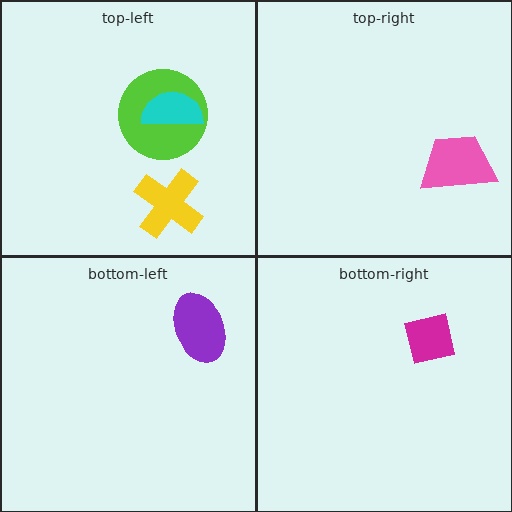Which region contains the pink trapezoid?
The top-right region.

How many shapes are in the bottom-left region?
1.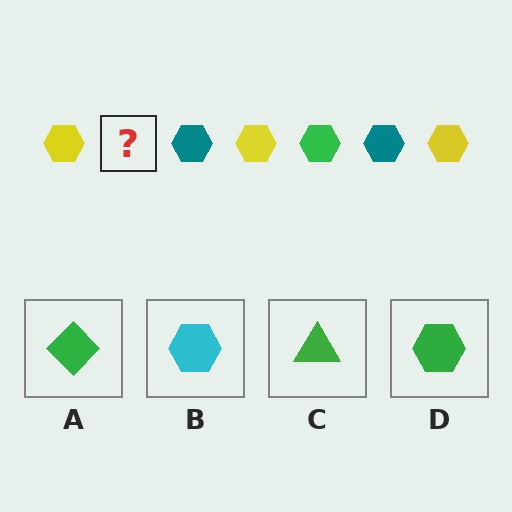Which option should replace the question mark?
Option D.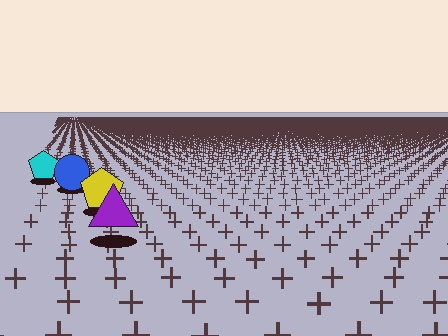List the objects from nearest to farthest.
From nearest to farthest: the purple triangle, the yellow pentagon, the blue circle, the cyan pentagon.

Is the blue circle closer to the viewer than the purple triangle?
No. The purple triangle is closer — you can tell from the texture gradient: the ground texture is coarser near it.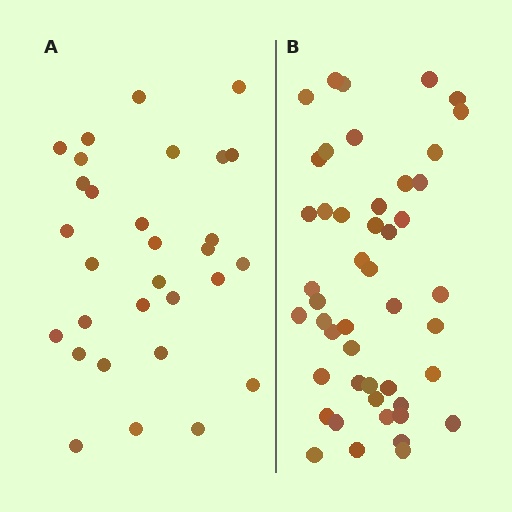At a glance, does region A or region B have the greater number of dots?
Region B (the right region) has more dots.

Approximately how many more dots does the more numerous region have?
Region B has approximately 15 more dots than region A.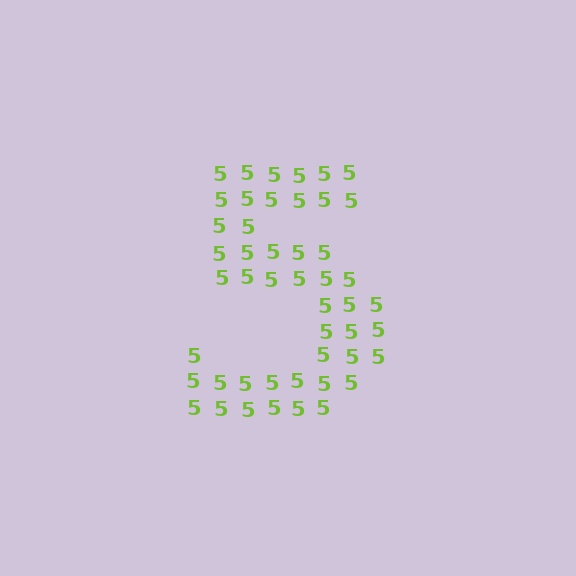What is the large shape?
The large shape is the digit 5.